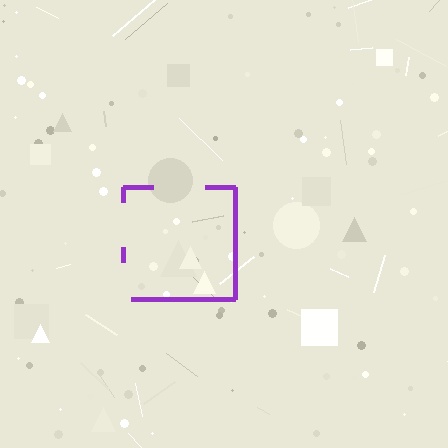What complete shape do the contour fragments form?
The contour fragments form a square.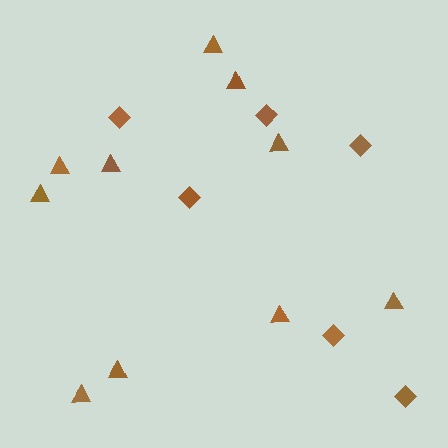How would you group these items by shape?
There are 2 groups: one group of diamonds (6) and one group of triangles (10).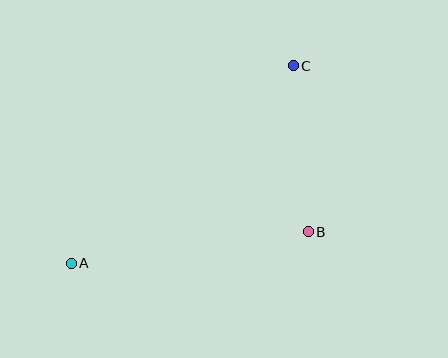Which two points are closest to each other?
Points B and C are closest to each other.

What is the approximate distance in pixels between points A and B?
The distance between A and B is approximately 239 pixels.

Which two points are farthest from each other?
Points A and C are farthest from each other.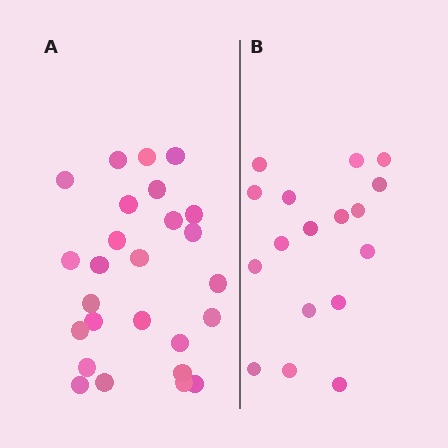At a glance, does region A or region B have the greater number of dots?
Region A (the left region) has more dots.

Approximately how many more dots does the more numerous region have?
Region A has roughly 8 or so more dots than region B.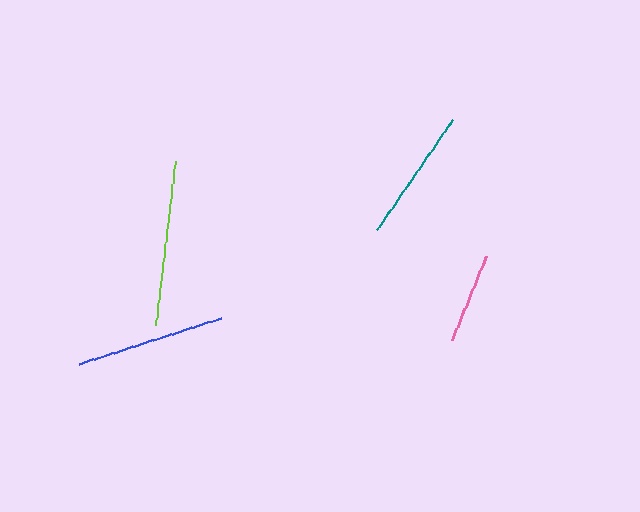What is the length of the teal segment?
The teal segment is approximately 134 pixels long.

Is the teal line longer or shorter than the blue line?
The blue line is longer than the teal line.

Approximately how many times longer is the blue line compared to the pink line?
The blue line is approximately 1.6 times the length of the pink line.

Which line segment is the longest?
The lime line is the longest at approximately 164 pixels.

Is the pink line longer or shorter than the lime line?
The lime line is longer than the pink line.